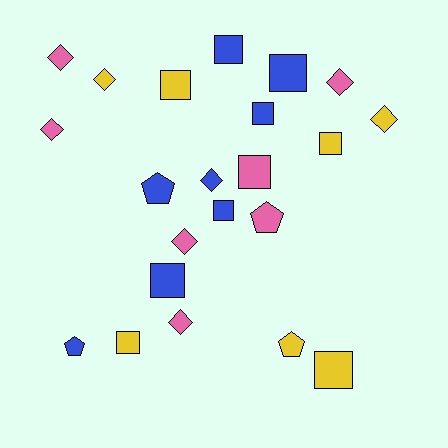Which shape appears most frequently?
Square, with 10 objects.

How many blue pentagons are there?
There are 2 blue pentagons.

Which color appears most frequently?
Blue, with 8 objects.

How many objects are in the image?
There are 22 objects.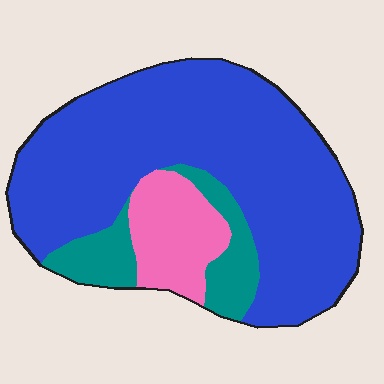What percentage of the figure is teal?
Teal covers 14% of the figure.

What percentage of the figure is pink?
Pink takes up about one eighth (1/8) of the figure.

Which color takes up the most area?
Blue, at roughly 70%.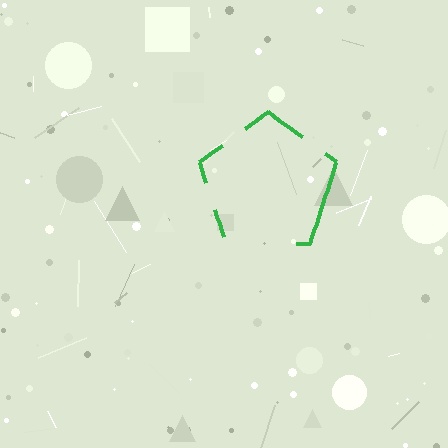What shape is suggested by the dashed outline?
The dashed outline suggests a pentagon.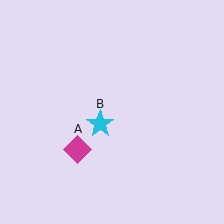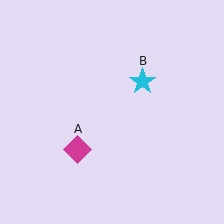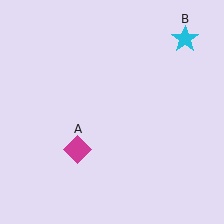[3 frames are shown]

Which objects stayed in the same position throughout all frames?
Magenta diamond (object A) remained stationary.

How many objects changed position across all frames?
1 object changed position: cyan star (object B).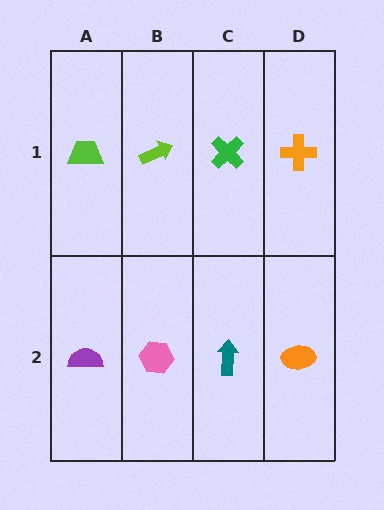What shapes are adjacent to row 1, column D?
An orange ellipse (row 2, column D), a green cross (row 1, column C).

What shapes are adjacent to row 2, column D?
An orange cross (row 1, column D), a teal arrow (row 2, column C).